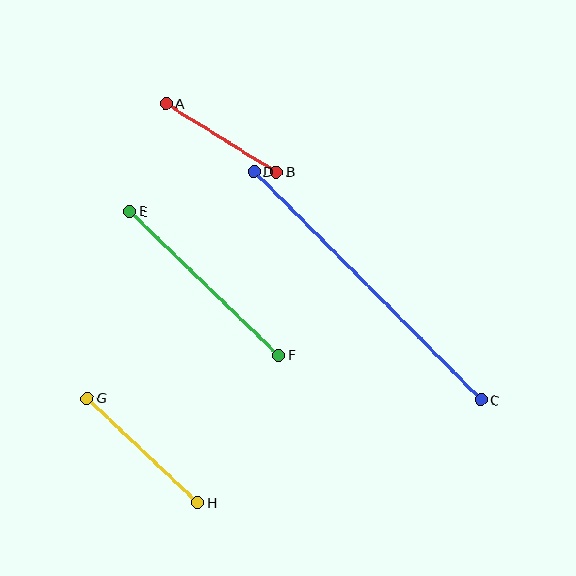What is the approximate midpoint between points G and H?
The midpoint is at approximately (143, 450) pixels.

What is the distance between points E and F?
The distance is approximately 206 pixels.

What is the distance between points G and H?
The distance is approximately 153 pixels.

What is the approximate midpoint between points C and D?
The midpoint is at approximately (367, 286) pixels.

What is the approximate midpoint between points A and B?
The midpoint is at approximately (221, 138) pixels.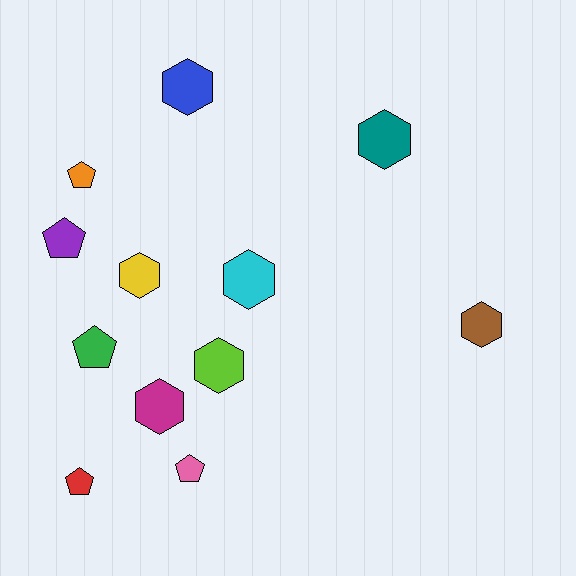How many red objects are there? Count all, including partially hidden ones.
There is 1 red object.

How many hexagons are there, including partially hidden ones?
There are 7 hexagons.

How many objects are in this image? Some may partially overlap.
There are 12 objects.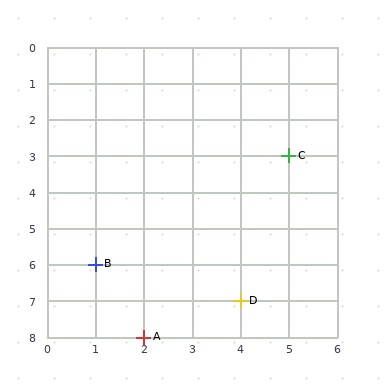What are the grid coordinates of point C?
Point C is at grid coordinates (5, 3).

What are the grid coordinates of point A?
Point A is at grid coordinates (2, 8).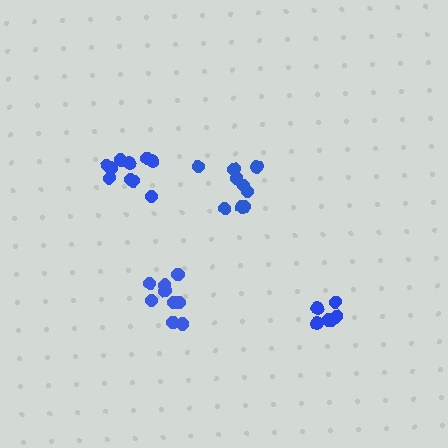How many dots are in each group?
Group 1: 9 dots, Group 2: 6 dots, Group 3: 10 dots, Group 4: 9 dots (34 total).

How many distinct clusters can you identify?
There are 4 distinct clusters.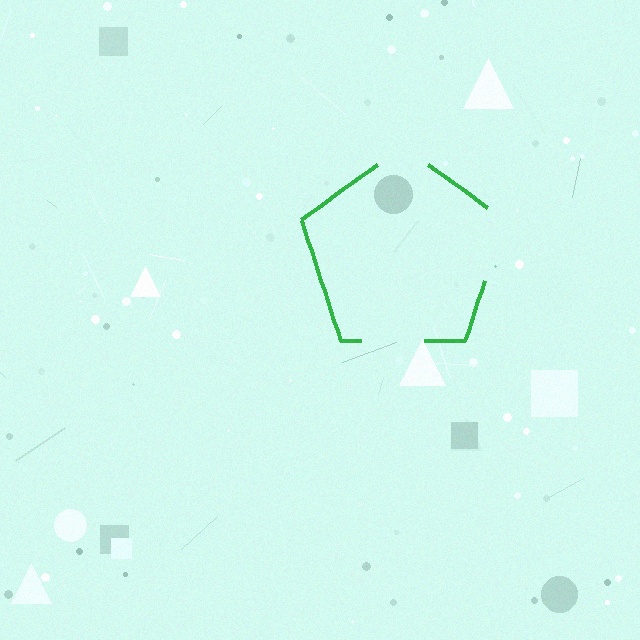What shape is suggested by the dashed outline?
The dashed outline suggests a pentagon.